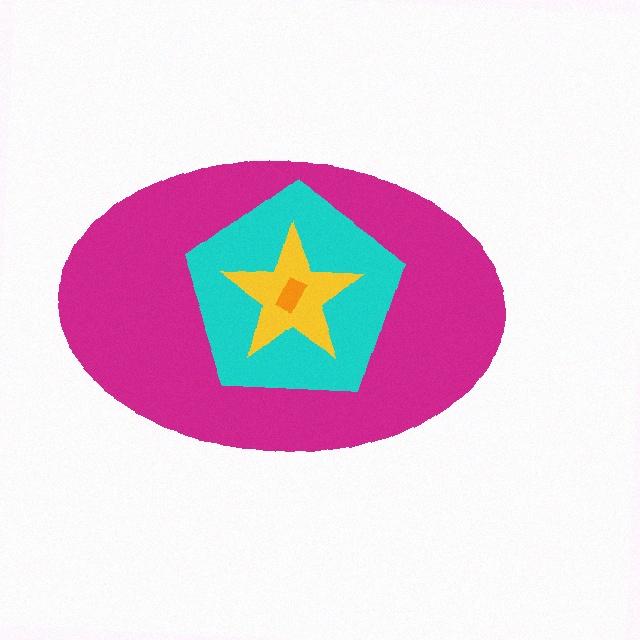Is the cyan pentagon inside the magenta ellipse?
Yes.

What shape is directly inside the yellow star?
The orange rectangle.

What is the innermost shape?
The orange rectangle.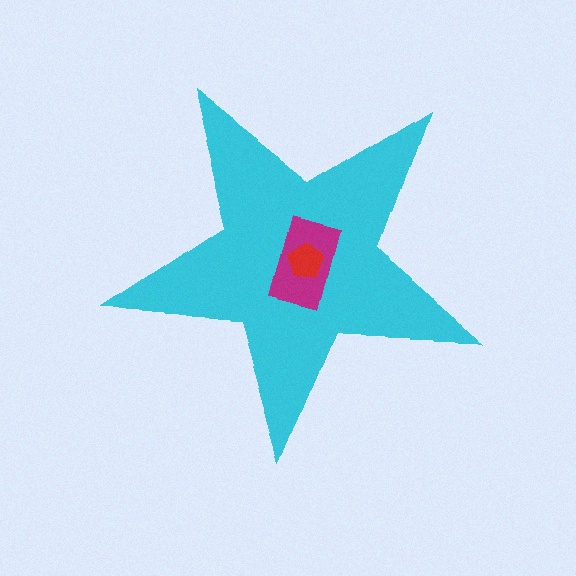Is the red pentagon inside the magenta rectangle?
Yes.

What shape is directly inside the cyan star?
The magenta rectangle.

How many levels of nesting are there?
3.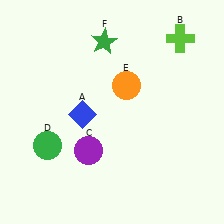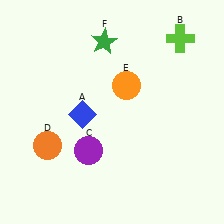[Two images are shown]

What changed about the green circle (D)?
In Image 1, D is green. In Image 2, it changed to orange.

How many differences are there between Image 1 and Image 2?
There is 1 difference between the two images.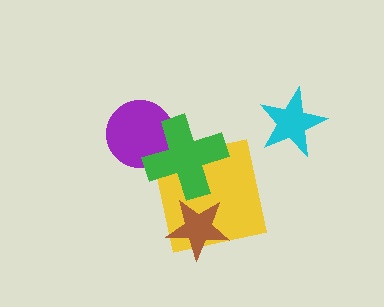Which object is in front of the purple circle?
The green cross is in front of the purple circle.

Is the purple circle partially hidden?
Yes, it is partially covered by another shape.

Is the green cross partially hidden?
No, no other shape covers it.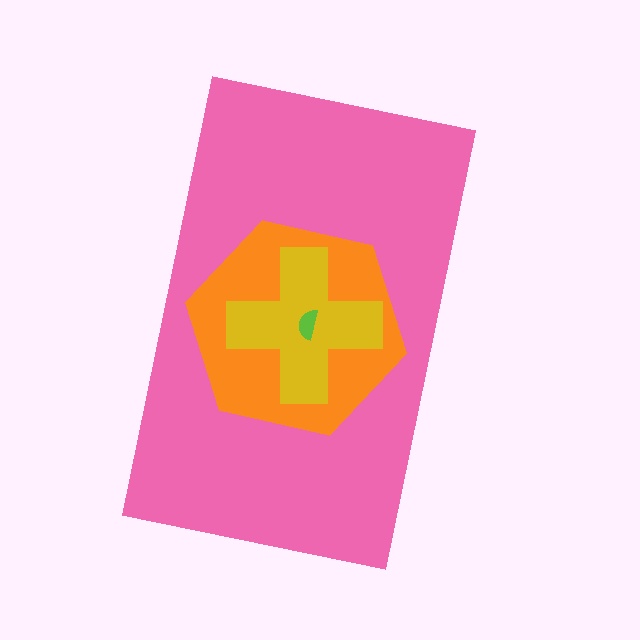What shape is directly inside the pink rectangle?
The orange hexagon.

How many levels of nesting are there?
4.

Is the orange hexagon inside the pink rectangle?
Yes.